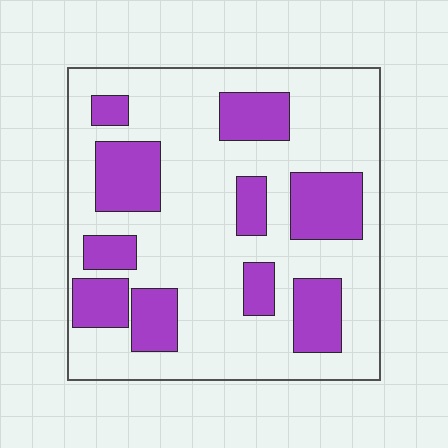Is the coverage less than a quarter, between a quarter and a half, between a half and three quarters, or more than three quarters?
Between a quarter and a half.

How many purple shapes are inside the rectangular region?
10.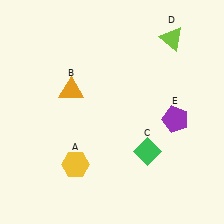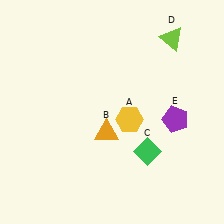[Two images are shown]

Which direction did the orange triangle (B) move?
The orange triangle (B) moved down.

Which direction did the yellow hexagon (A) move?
The yellow hexagon (A) moved right.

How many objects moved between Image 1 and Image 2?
2 objects moved between the two images.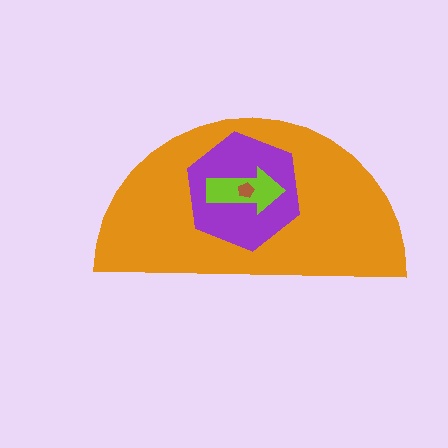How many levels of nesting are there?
4.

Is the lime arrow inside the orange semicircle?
Yes.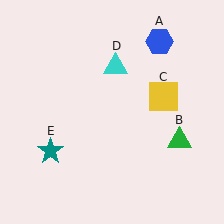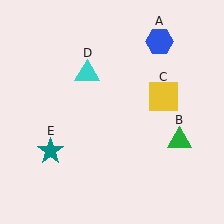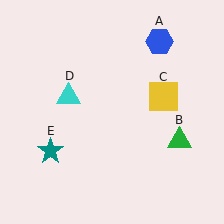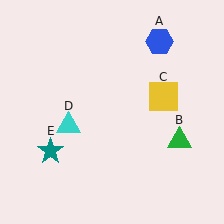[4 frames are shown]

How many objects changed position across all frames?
1 object changed position: cyan triangle (object D).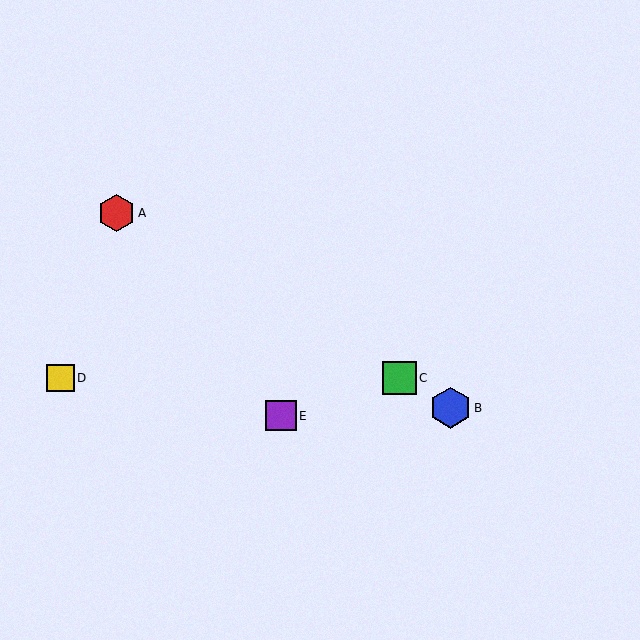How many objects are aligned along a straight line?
3 objects (A, B, C) are aligned along a straight line.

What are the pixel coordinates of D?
Object D is at (60, 378).